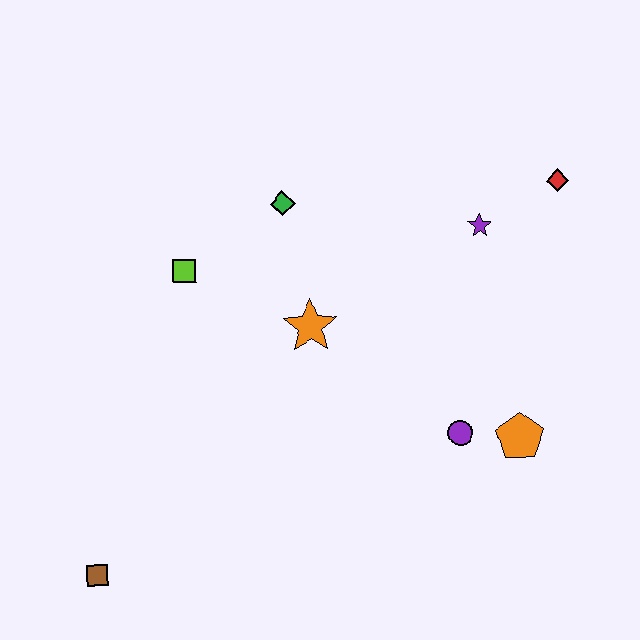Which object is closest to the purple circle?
The orange pentagon is closest to the purple circle.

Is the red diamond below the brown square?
No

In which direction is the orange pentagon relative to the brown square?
The orange pentagon is to the right of the brown square.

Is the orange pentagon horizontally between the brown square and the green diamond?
No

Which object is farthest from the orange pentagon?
The brown square is farthest from the orange pentagon.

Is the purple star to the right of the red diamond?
No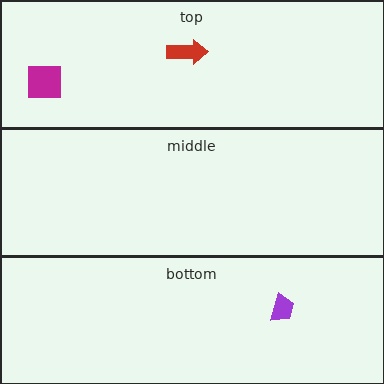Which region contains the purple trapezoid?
The bottom region.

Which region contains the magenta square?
The top region.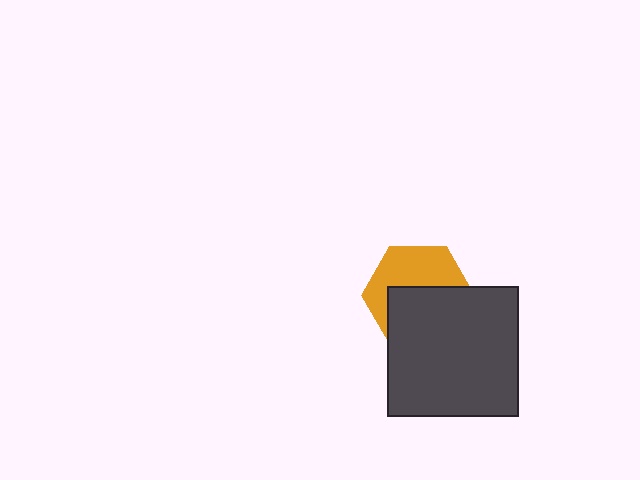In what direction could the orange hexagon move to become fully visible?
The orange hexagon could move up. That would shift it out from behind the dark gray square entirely.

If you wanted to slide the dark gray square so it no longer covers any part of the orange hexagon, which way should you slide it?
Slide it down — that is the most direct way to separate the two shapes.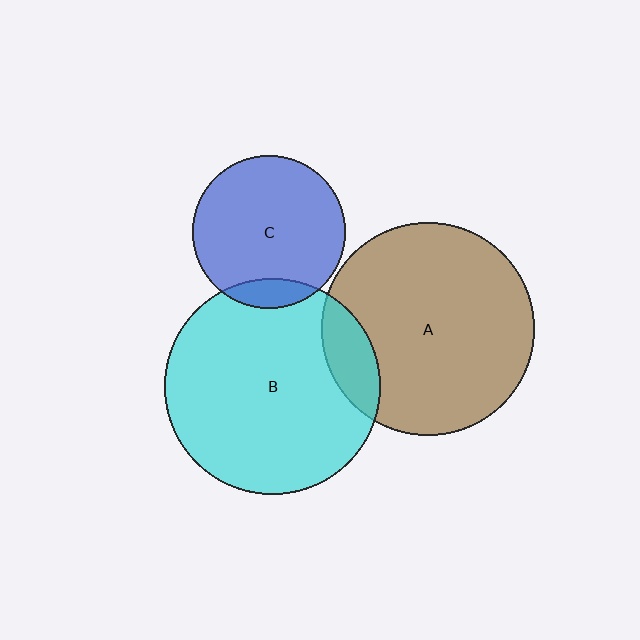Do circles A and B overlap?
Yes.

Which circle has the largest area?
Circle B (cyan).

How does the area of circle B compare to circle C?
Approximately 2.0 times.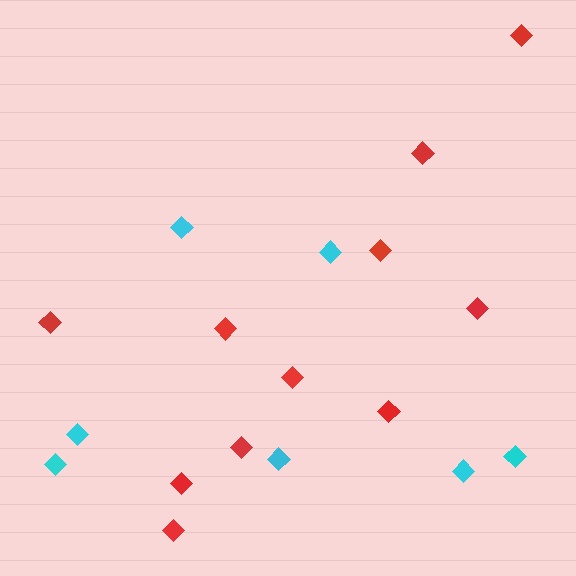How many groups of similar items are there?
There are 2 groups: one group of cyan diamonds (7) and one group of red diamonds (11).